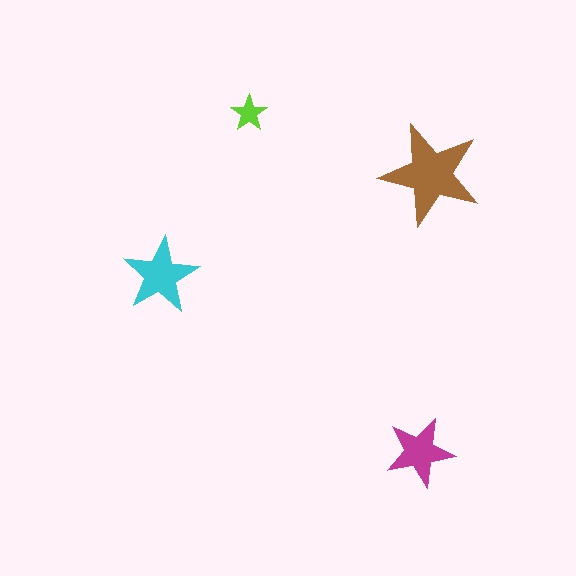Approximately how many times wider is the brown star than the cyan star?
About 1.5 times wider.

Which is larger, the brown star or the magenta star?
The brown one.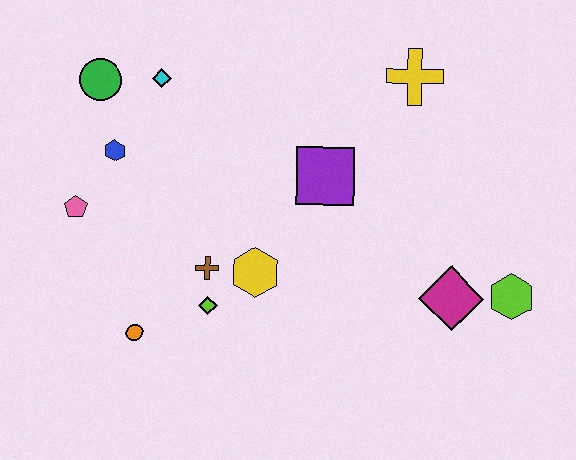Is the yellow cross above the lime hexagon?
Yes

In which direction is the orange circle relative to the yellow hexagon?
The orange circle is to the left of the yellow hexagon.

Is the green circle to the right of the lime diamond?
No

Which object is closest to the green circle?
The cyan diamond is closest to the green circle.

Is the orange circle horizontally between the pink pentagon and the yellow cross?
Yes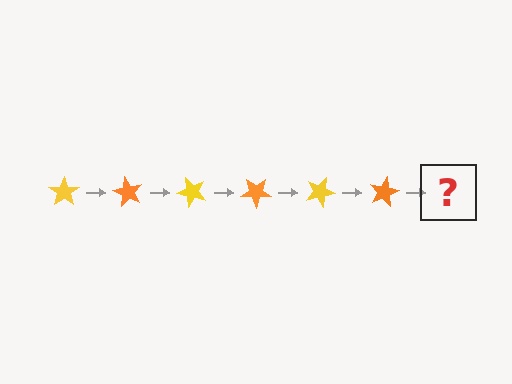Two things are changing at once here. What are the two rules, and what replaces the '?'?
The two rules are that it rotates 60 degrees each step and the color cycles through yellow and orange. The '?' should be a yellow star, rotated 360 degrees from the start.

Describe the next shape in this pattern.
It should be a yellow star, rotated 360 degrees from the start.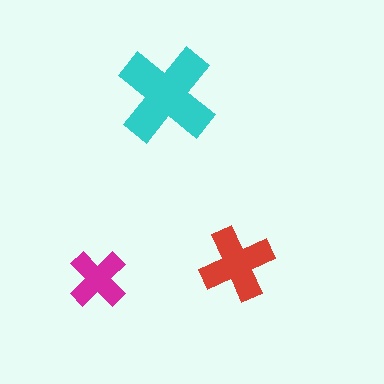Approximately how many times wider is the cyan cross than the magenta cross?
About 1.5 times wider.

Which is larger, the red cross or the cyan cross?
The cyan one.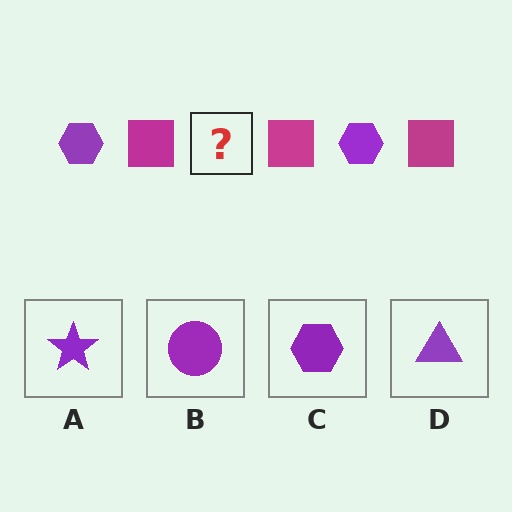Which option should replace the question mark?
Option C.